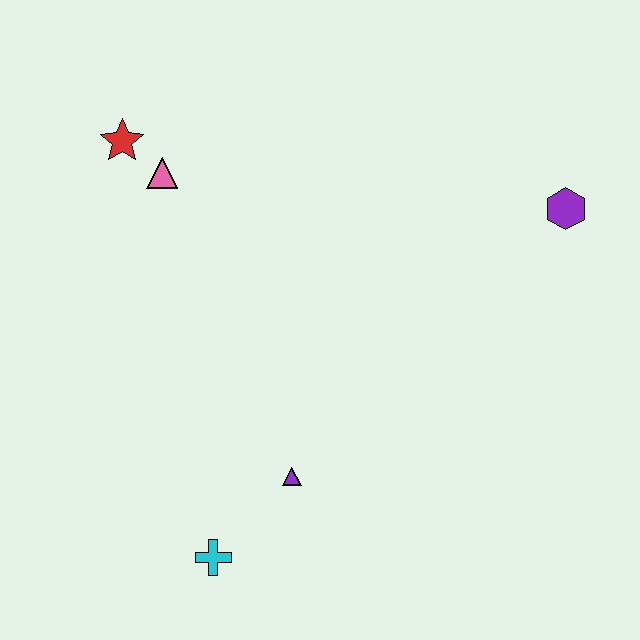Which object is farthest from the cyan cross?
The purple hexagon is farthest from the cyan cross.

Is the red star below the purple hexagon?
No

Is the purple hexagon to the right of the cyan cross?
Yes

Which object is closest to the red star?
The pink triangle is closest to the red star.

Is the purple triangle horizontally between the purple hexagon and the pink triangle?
Yes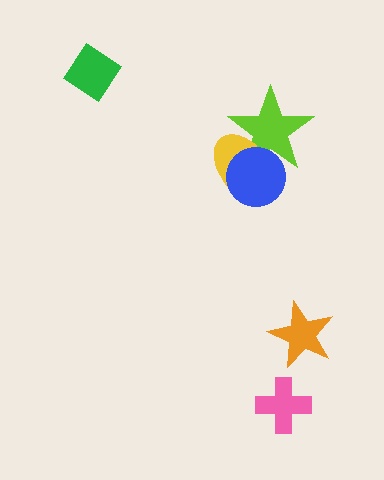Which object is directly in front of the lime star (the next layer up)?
The yellow ellipse is directly in front of the lime star.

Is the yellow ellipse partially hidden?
Yes, it is partially covered by another shape.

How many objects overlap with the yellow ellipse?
2 objects overlap with the yellow ellipse.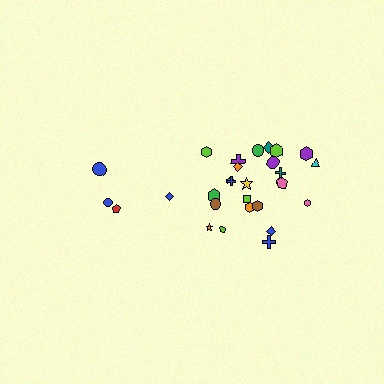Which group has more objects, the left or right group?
The right group.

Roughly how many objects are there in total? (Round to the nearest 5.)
Roughly 30 objects in total.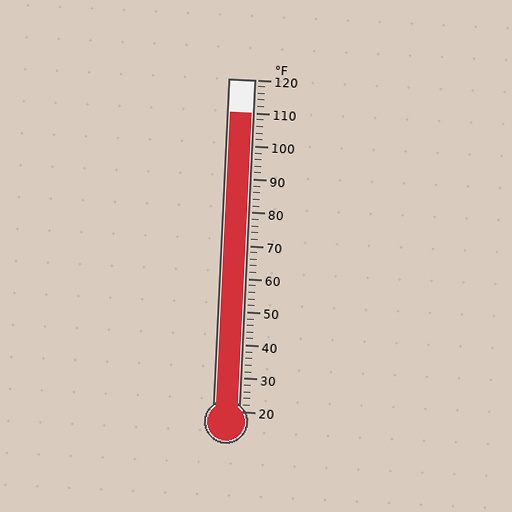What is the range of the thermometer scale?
The thermometer scale ranges from 20°F to 120°F.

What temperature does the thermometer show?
The thermometer shows approximately 110°F.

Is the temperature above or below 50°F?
The temperature is above 50°F.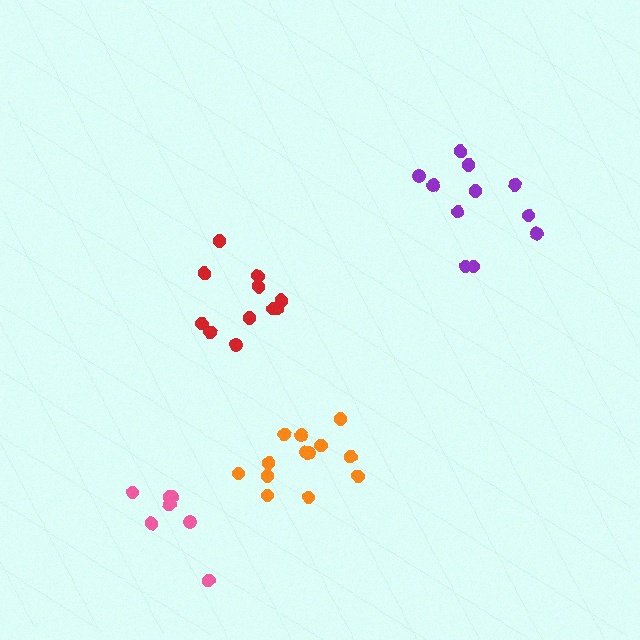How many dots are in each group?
Group 1: 13 dots, Group 2: 11 dots, Group 3: 7 dots, Group 4: 11 dots (42 total).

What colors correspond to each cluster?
The clusters are colored: orange, red, pink, purple.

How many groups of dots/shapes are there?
There are 4 groups.